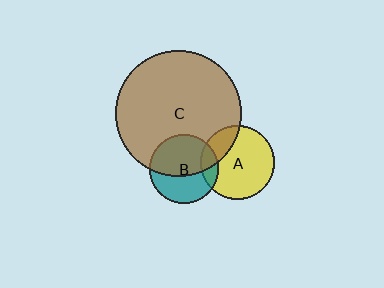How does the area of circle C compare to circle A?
Approximately 2.9 times.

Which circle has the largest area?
Circle C (brown).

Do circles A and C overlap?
Yes.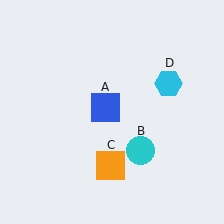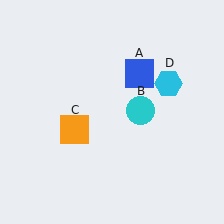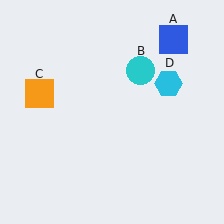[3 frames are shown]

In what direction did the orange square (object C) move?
The orange square (object C) moved up and to the left.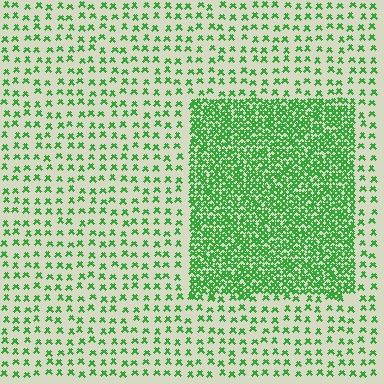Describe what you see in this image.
The image contains small green elements arranged at two different densities. A rectangle-shaped region is visible where the elements are more densely packed than the surrounding area.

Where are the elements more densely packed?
The elements are more densely packed inside the rectangle boundary.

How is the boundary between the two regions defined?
The boundary is defined by a change in element density (approximately 3.1x ratio). All elements are the same color, size, and shape.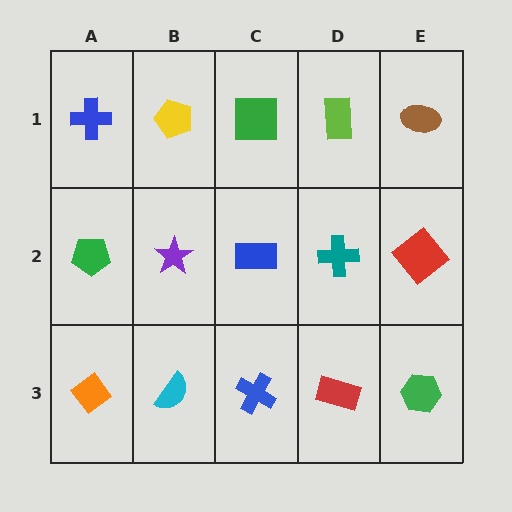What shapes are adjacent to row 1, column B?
A purple star (row 2, column B), a blue cross (row 1, column A), a green square (row 1, column C).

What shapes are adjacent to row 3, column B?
A purple star (row 2, column B), an orange diamond (row 3, column A), a blue cross (row 3, column C).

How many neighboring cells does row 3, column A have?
2.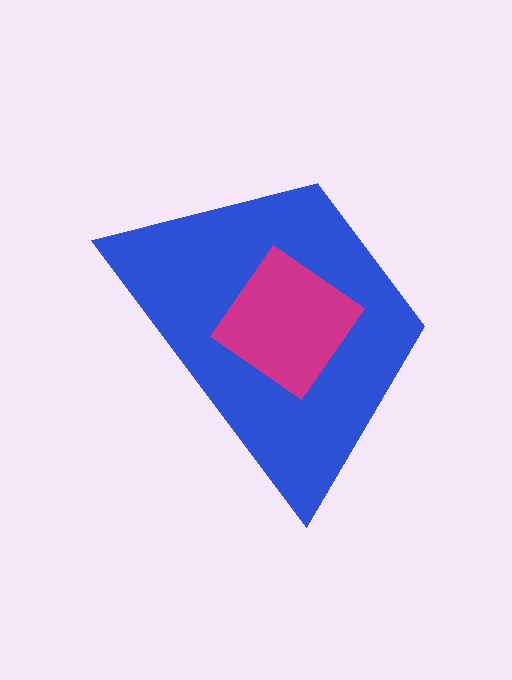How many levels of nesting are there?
2.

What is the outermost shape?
The blue trapezoid.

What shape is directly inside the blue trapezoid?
The magenta diamond.